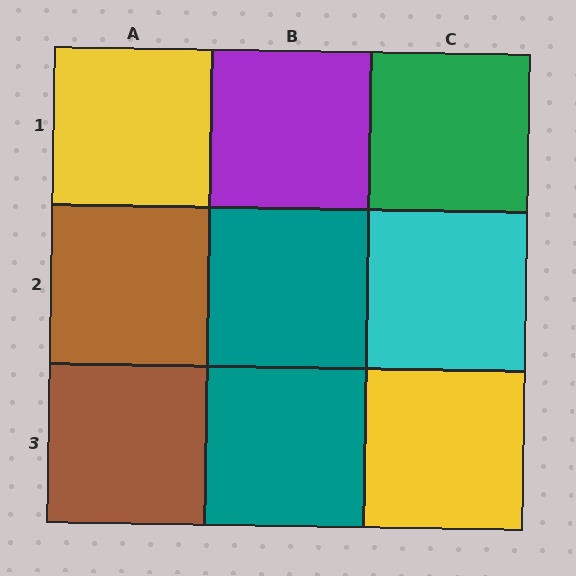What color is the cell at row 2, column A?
Brown.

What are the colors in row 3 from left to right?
Brown, teal, yellow.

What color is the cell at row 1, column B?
Purple.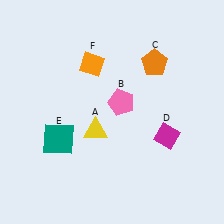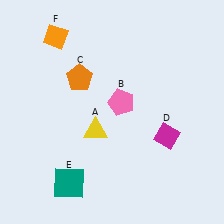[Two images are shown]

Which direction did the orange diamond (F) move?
The orange diamond (F) moved left.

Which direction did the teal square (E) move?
The teal square (E) moved down.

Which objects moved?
The objects that moved are: the orange pentagon (C), the teal square (E), the orange diamond (F).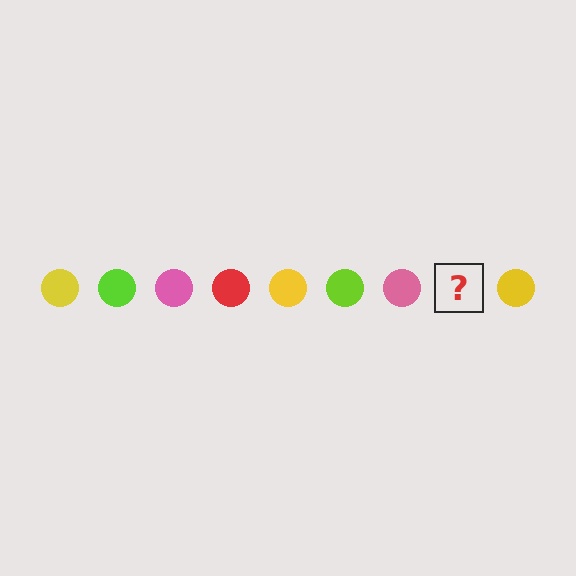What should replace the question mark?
The question mark should be replaced with a red circle.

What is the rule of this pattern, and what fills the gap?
The rule is that the pattern cycles through yellow, lime, pink, red circles. The gap should be filled with a red circle.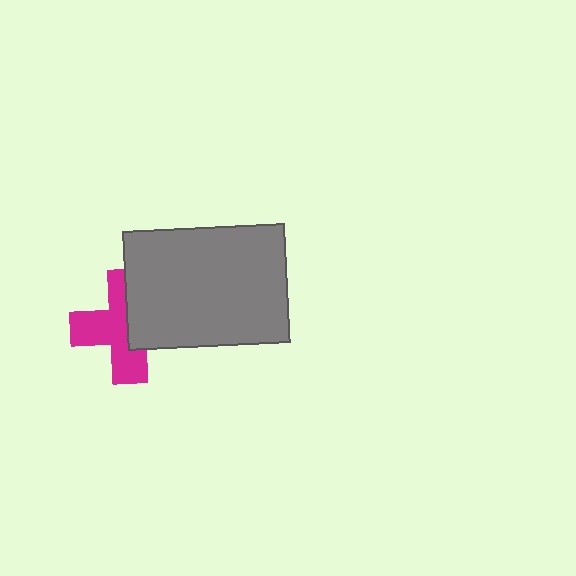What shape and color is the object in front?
The object in front is a gray rectangle.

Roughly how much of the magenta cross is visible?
About half of it is visible (roughly 58%).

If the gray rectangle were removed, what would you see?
You would see the complete magenta cross.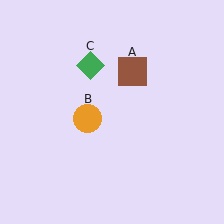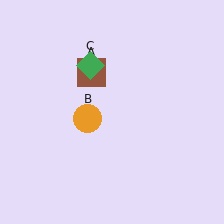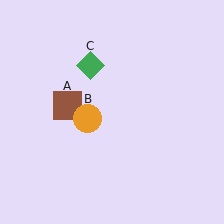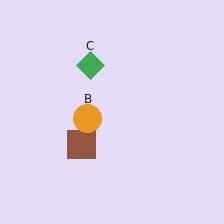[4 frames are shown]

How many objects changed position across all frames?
1 object changed position: brown square (object A).